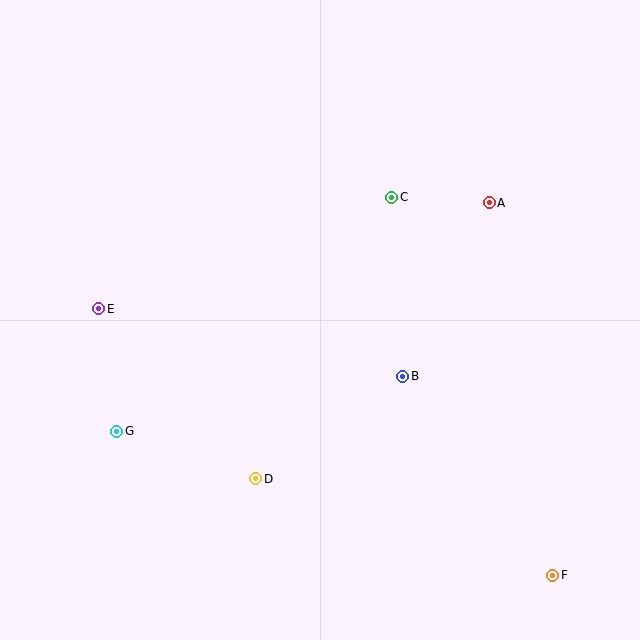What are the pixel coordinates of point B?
Point B is at (403, 376).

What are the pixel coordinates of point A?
Point A is at (489, 203).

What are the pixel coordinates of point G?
Point G is at (117, 431).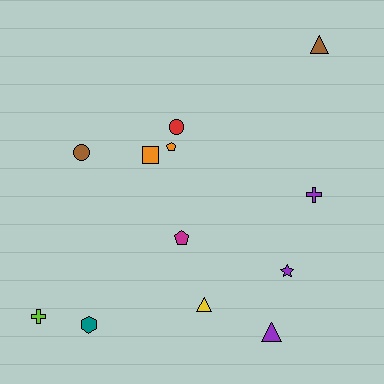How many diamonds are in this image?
There are no diamonds.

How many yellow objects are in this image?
There is 1 yellow object.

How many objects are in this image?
There are 12 objects.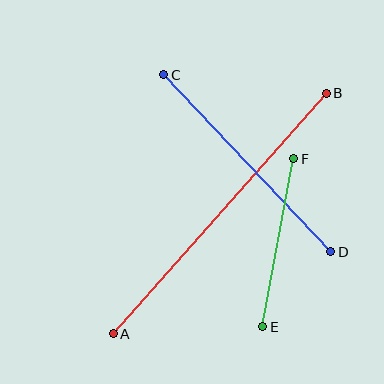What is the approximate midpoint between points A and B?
The midpoint is at approximately (220, 214) pixels.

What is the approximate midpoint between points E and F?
The midpoint is at approximately (278, 243) pixels.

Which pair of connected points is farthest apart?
Points A and B are farthest apart.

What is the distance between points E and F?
The distance is approximately 171 pixels.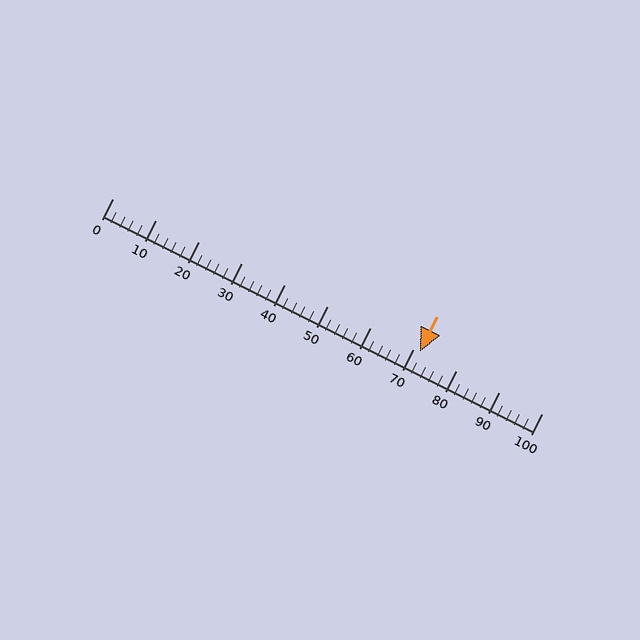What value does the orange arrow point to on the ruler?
The orange arrow points to approximately 72.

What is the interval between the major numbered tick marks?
The major tick marks are spaced 10 units apart.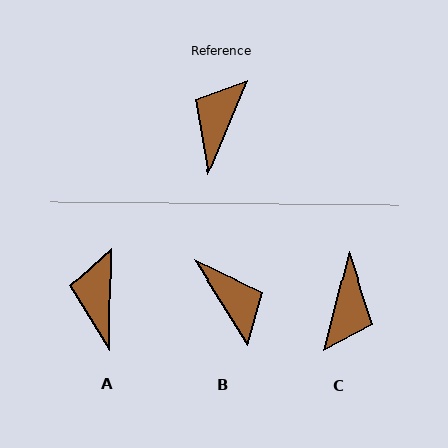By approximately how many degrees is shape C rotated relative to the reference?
Approximately 172 degrees clockwise.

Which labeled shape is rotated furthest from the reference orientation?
C, about 172 degrees away.